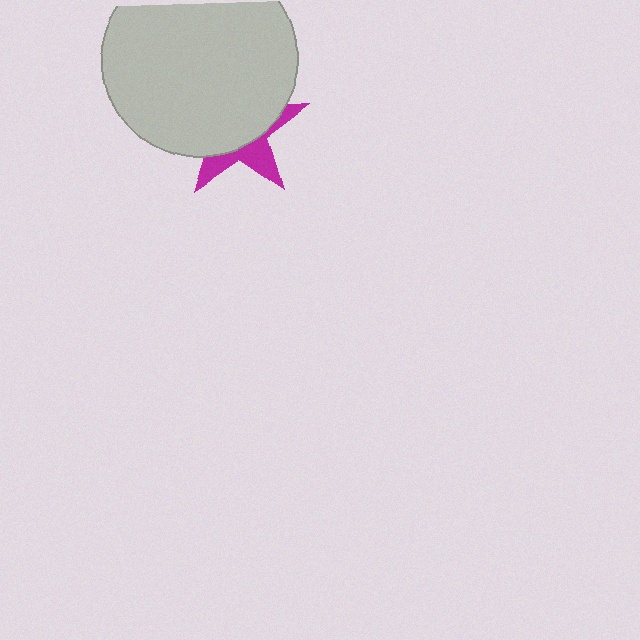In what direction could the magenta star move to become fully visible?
The magenta star could move down. That would shift it out from behind the light gray circle entirely.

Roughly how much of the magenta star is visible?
A small part of it is visible (roughly 34%).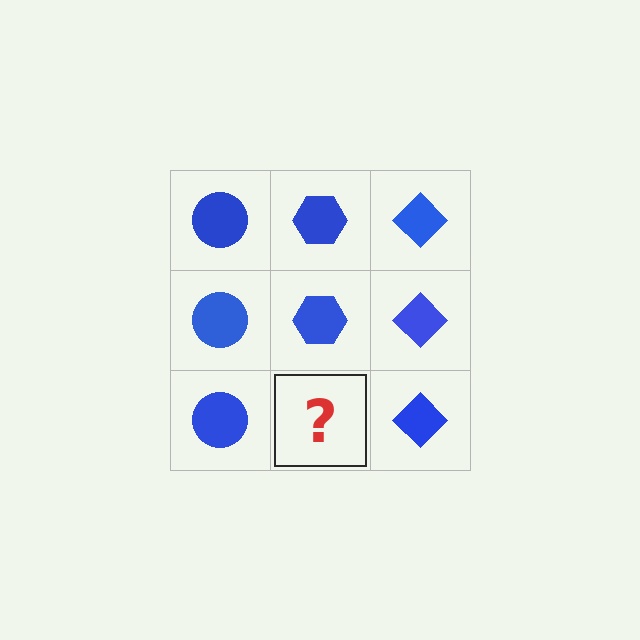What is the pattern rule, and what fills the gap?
The rule is that each column has a consistent shape. The gap should be filled with a blue hexagon.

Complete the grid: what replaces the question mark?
The question mark should be replaced with a blue hexagon.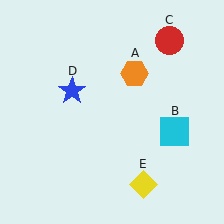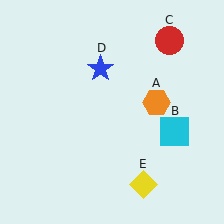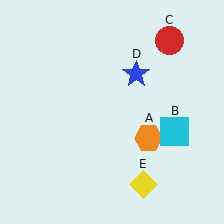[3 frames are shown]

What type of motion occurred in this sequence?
The orange hexagon (object A), blue star (object D) rotated clockwise around the center of the scene.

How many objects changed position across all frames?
2 objects changed position: orange hexagon (object A), blue star (object D).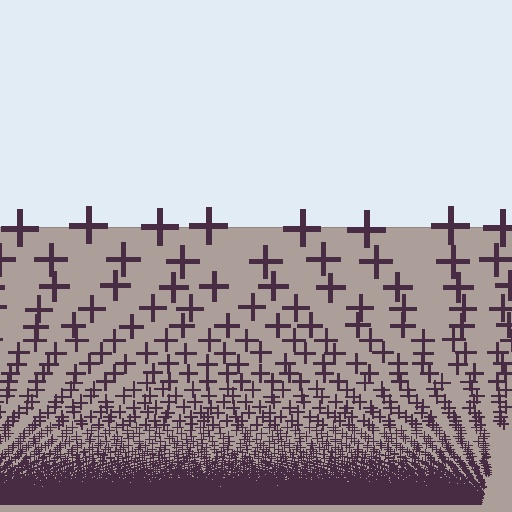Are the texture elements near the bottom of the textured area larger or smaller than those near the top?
Smaller. The gradient is inverted — elements near the bottom are smaller and denser.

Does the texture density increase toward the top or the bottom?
Density increases toward the bottom.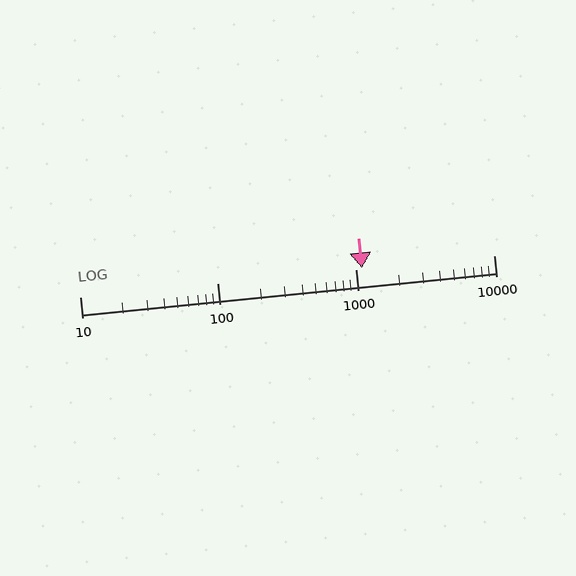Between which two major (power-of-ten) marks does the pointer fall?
The pointer is between 1000 and 10000.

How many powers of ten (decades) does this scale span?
The scale spans 3 decades, from 10 to 10000.